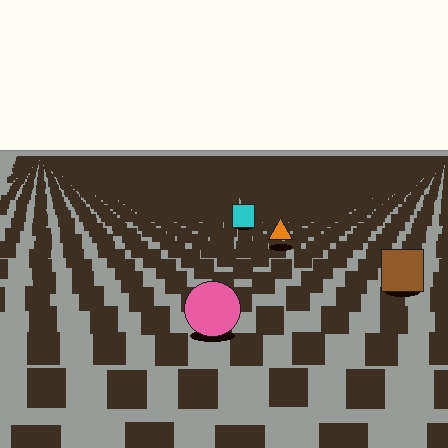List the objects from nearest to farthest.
From nearest to farthest: the pink circle, the brown square, the orange triangle, the cyan square.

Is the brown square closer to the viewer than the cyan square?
Yes. The brown square is closer — you can tell from the texture gradient: the ground texture is coarser near it.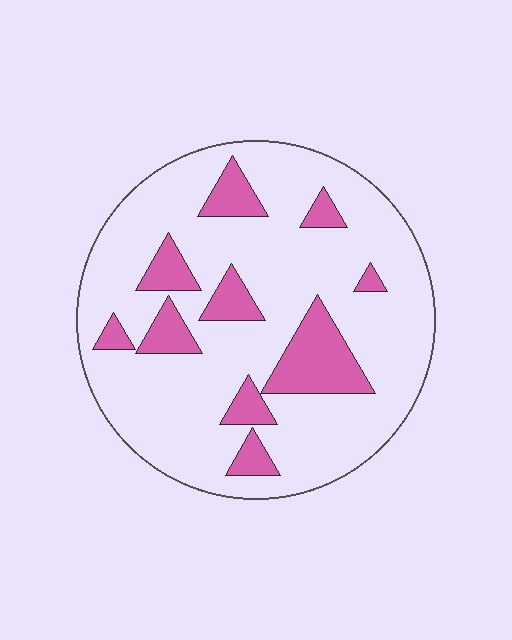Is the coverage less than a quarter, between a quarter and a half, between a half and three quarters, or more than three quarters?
Less than a quarter.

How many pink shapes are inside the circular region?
10.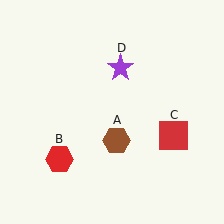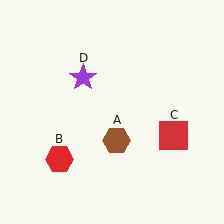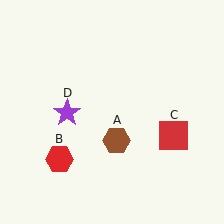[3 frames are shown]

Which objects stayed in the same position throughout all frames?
Brown hexagon (object A) and red hexagon (object B) and red square (object C) remained stationary.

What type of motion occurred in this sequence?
The purple star (object D) rotated counterclockwise around the center of the scene.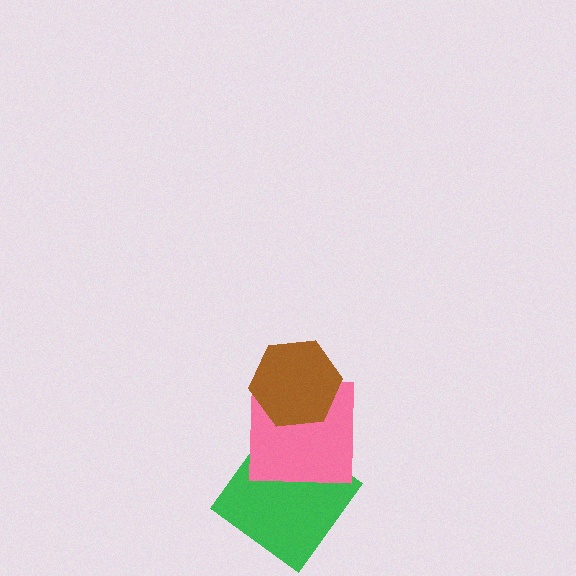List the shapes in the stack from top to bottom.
From top to bottom: the brown hexagon, the pink square, the green diamond.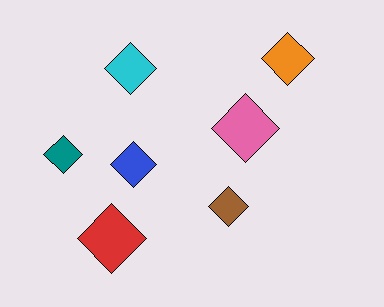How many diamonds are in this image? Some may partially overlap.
There are 7 diamonds.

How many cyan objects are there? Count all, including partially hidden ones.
There is 1 cyan object.